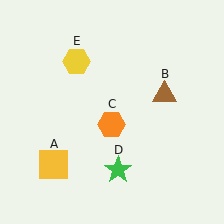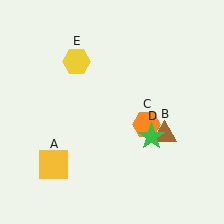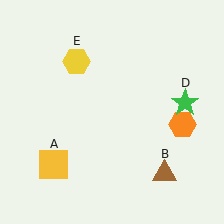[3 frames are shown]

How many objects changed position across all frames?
3 objects changed position: brown triangle (object B), orange hexagon (object C), green star (object D).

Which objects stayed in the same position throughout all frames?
Yellow square (object A) and yellow hexagon (object E) remained stationary.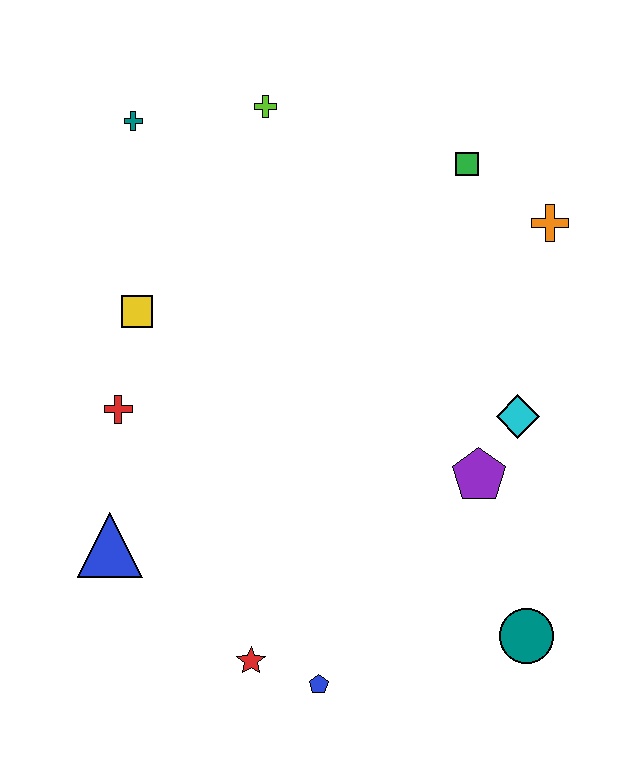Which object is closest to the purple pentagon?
The cyan diamond is closest to the purple pentagon.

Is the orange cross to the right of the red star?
Yes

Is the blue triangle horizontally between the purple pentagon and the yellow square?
No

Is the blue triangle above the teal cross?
No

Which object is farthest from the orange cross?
The blue triangle is farthest from the orange cross.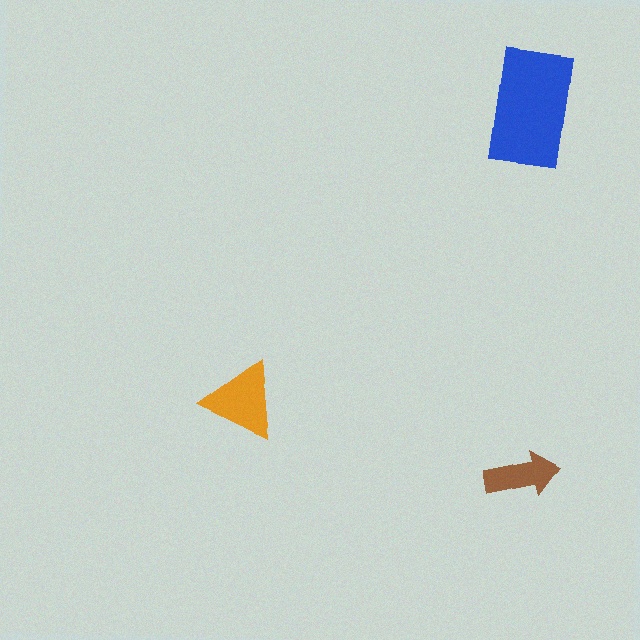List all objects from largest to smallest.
The blue rectangle, the orange triangle, the brown arrow.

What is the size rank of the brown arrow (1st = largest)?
3rd.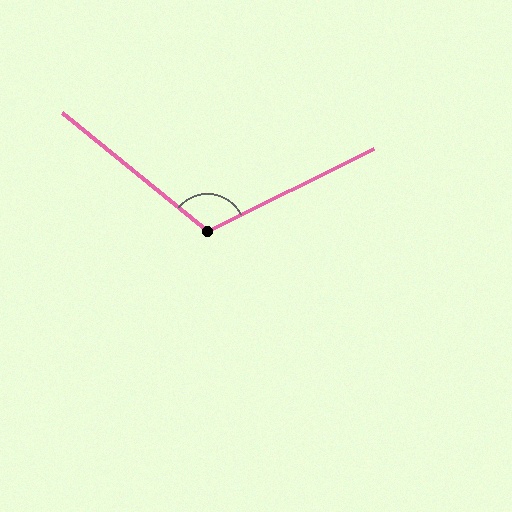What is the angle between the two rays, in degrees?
Approximately 114 degrees.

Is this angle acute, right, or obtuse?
It is obtuse.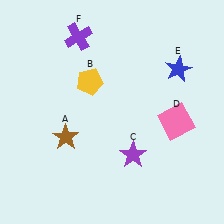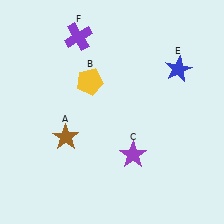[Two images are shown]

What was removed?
The pink square (D) was removed in Image 2.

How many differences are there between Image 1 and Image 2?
There is 1 difference between the two images.